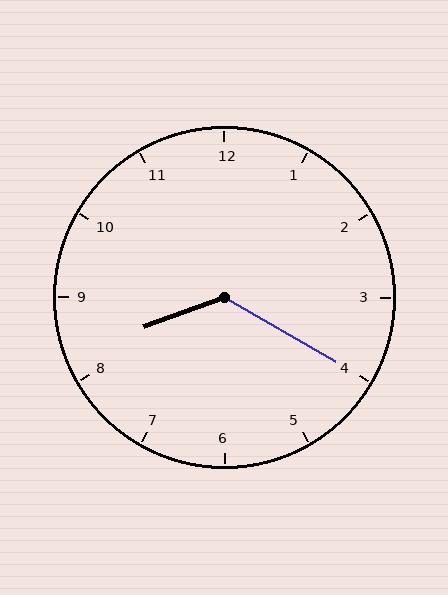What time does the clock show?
8:20.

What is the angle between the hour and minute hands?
Approximately 130 degrees.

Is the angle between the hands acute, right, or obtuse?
It is obtuse.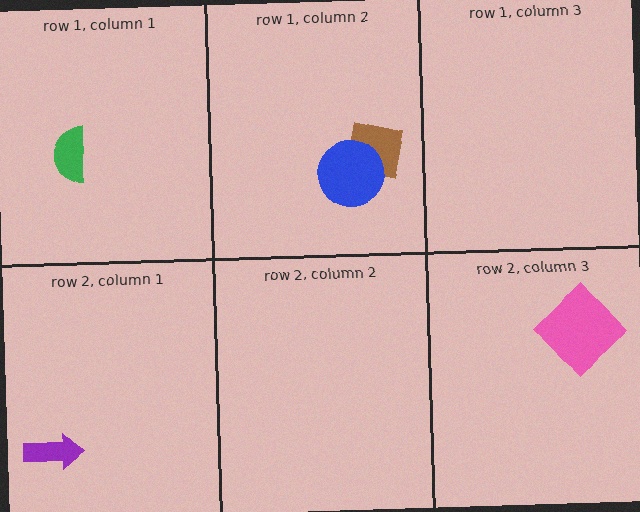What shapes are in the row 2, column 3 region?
The pink diamond.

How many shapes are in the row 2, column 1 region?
1.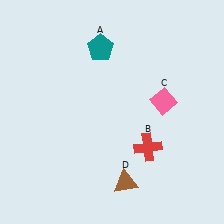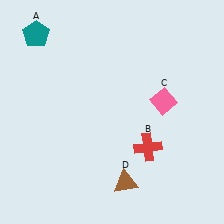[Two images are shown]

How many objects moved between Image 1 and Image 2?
1 object moved between the two images.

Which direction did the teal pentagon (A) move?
The teal pentagon (A) moved left.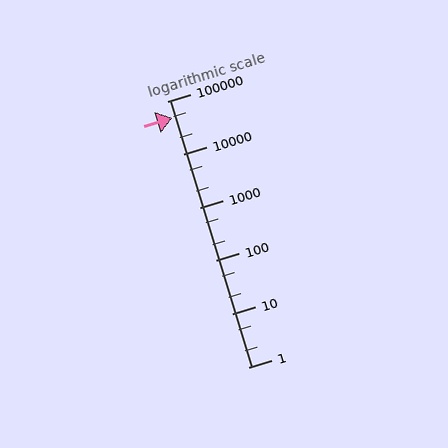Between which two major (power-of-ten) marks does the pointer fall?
The pointer is between 10000 and 100000.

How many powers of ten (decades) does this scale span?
The scale spans 5 decades, from 1 to 100000.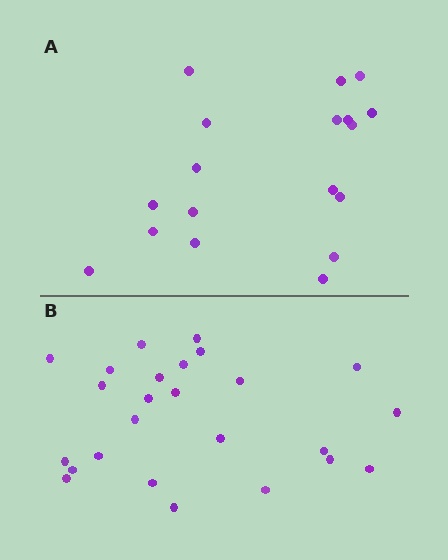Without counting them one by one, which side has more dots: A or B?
Region B (the bottom region) has more dots.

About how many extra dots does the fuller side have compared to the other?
Region B has roughly 8 or so more dots than region A.